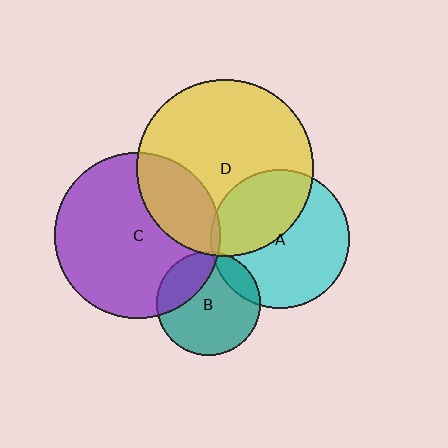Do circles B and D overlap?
Yes.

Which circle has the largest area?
Circle D (yellow).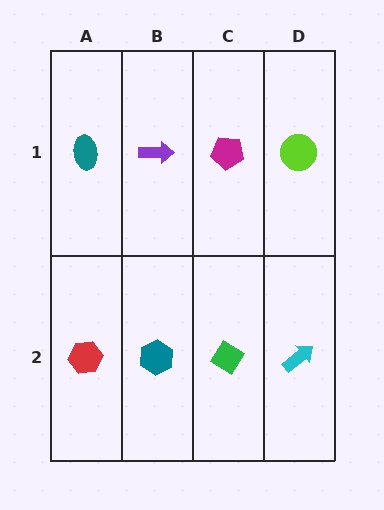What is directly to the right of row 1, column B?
A magenta pentagon.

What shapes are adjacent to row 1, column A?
A red hexagon (row 2, column A), a purple arrow (row 1, column B).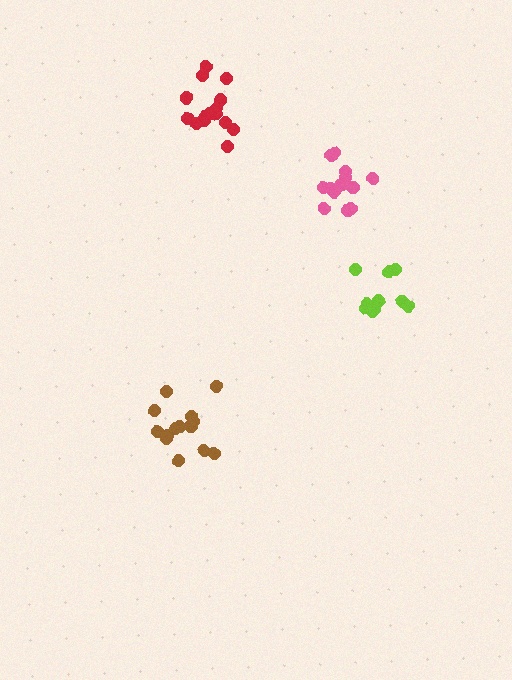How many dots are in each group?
Group 1: 10 dots, Group 2: 14 dots, Group 3: 14 dots, Group 4: 16 dots (54 total).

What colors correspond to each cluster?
The clusters are colored: lime, brown, pink, red.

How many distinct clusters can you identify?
There are 4 distinct clusters.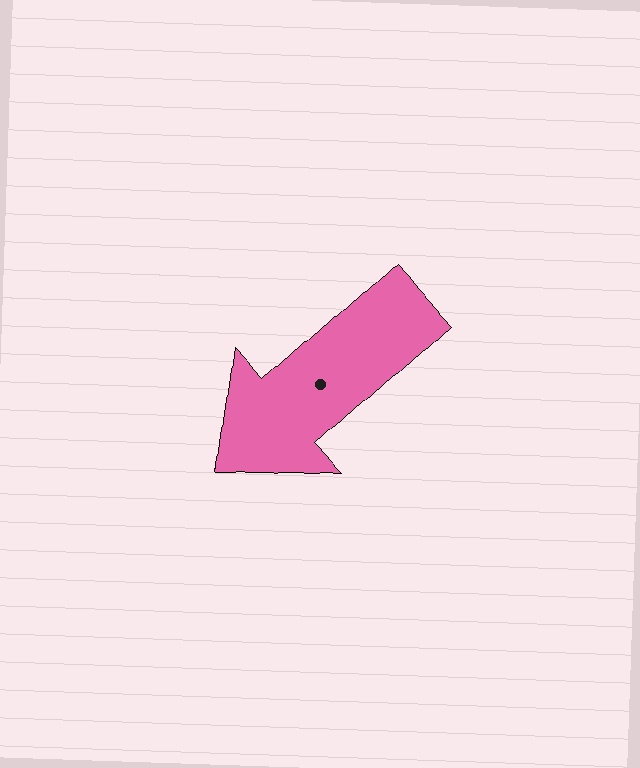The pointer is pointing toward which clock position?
Roughly 8 o'clock.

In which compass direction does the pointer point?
Southwest.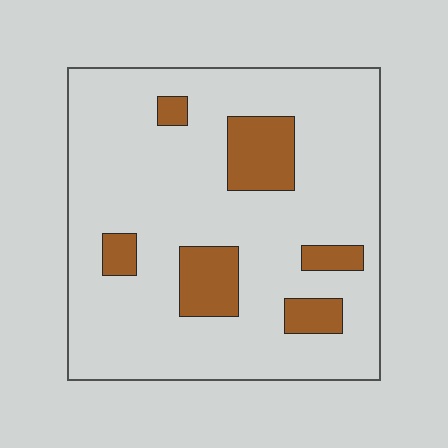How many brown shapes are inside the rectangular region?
6.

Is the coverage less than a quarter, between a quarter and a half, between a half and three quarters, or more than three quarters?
Less than a quarter.